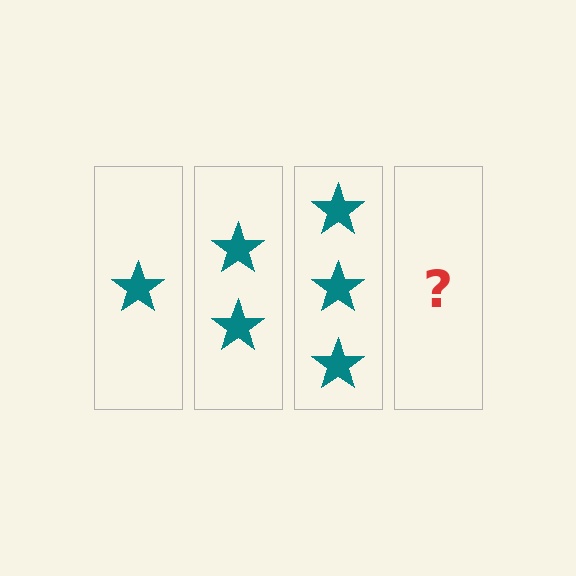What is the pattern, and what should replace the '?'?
The pattern is that each step adds one more star. The '?' should be 4 stars.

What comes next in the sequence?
The next element should be 4 stars.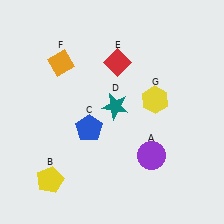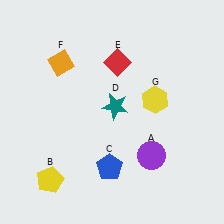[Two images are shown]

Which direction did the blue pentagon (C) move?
The blue pentagon (C) moved down.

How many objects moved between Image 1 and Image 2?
1 object moved between the two images.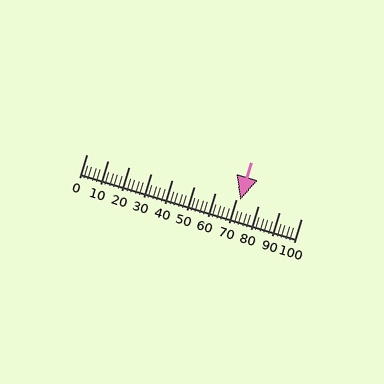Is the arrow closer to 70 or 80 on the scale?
The arrow is closer to 70.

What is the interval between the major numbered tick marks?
The major tick marks are spaced 10 units apart.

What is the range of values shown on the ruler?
The ruler shows values from 0 to 100.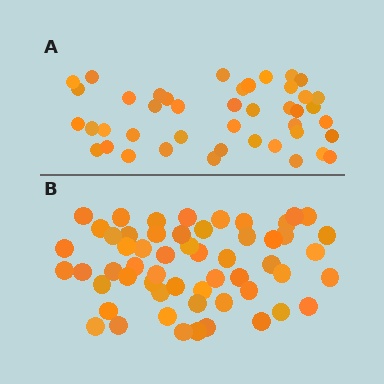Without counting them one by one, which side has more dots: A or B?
Region B (the bottom region) has more dots.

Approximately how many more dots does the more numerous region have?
Region B has approximately 15 more dots than region A.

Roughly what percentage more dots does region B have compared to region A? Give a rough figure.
About 30% more.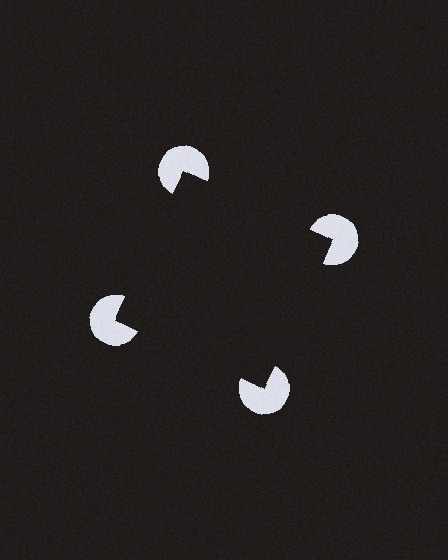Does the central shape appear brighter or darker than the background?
It typically appears slightly darker than the background, even though no actual brightness change is drawn.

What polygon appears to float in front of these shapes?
An illusory square — its edges are inferred from the aligned wedge cuts in the pac-man discs, not physically drawn.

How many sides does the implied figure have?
4 sides.